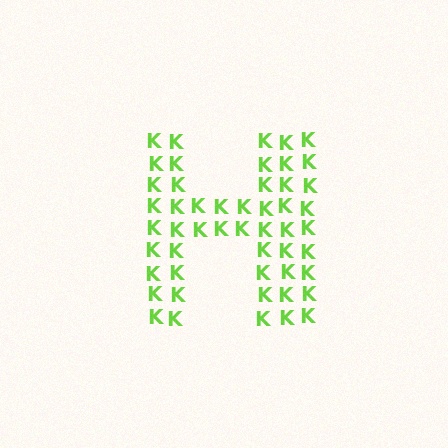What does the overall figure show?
The overall figure shows the letter H.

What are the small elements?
The small elements are letter K's.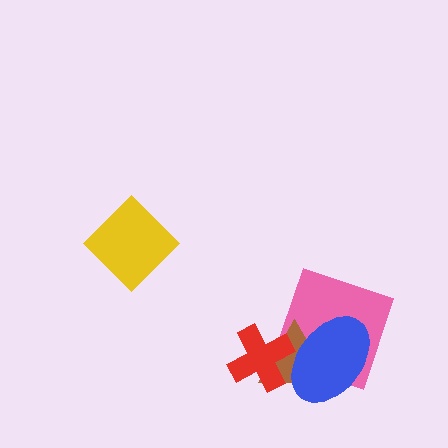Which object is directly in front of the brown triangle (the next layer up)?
The red cross is directly in front of the brown triangle.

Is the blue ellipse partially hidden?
No, no other shape covers it.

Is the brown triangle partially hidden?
Yes, it is partially covered by another shape.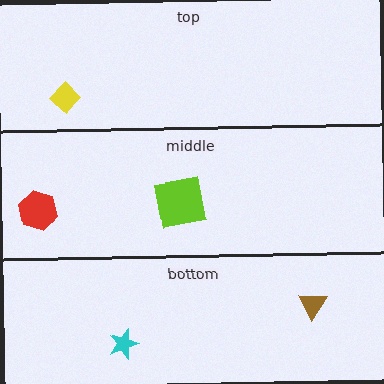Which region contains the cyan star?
The bottom region.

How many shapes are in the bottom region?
2.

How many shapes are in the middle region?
2.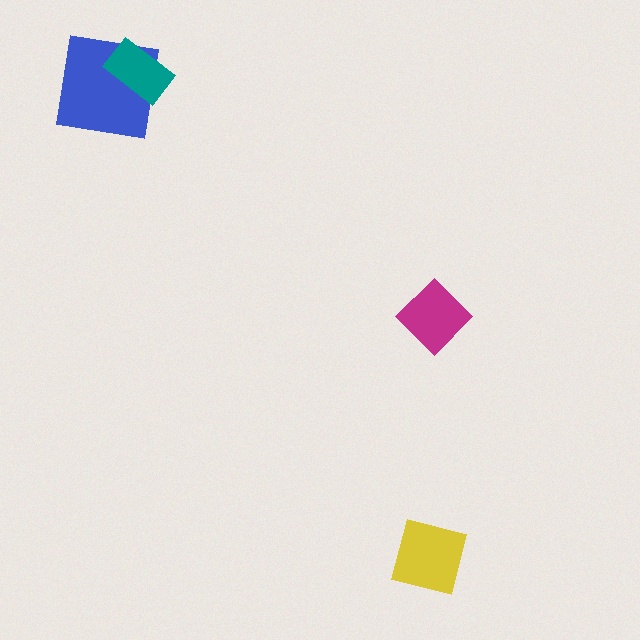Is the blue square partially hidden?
Yes, it is partially covered by another shape.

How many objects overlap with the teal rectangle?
1 object overlaps with the teal rectangle.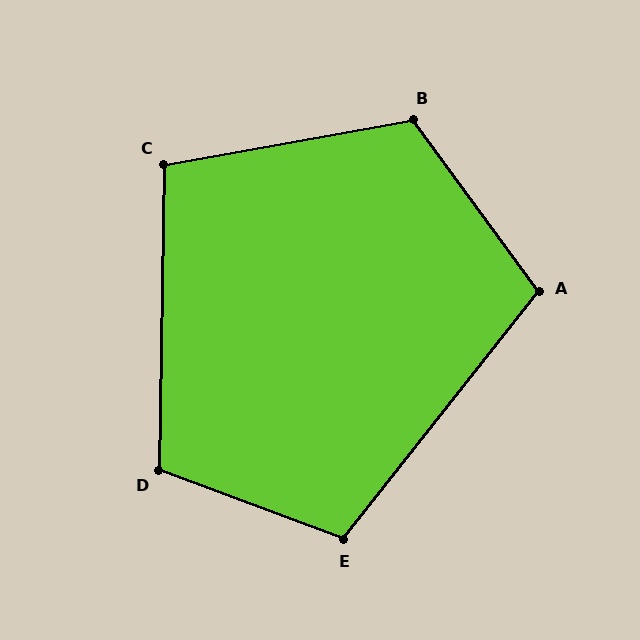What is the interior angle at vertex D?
Approximately 110 degrees (obtuse).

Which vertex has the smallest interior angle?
C, at approximately 101 degrees.